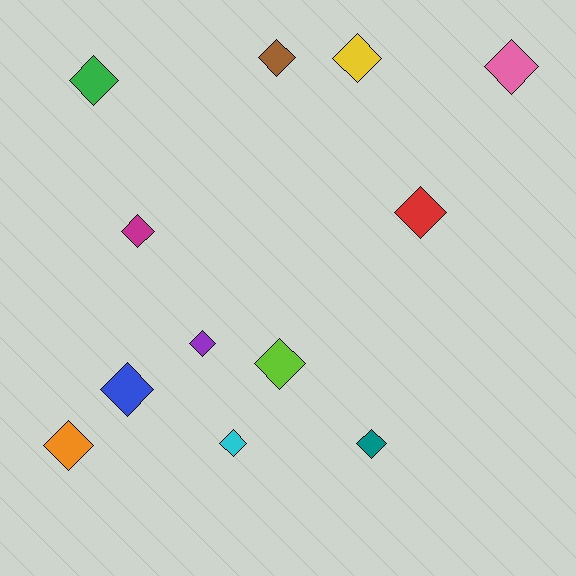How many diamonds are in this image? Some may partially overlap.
There are 12 diamonds.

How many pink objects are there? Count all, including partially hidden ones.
There is 1 pink object.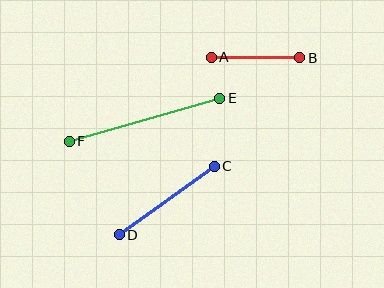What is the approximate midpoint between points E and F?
The midpoint is at approximately (144, 120) pixels.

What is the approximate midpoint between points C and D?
The midpoint is at approximately (167, 200) pixels.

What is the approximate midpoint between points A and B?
The midpoint is at approximately (256, 58) pixels.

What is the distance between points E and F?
The distance is approximately 157 pixels.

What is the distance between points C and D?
The distance is approximately 117 pixels.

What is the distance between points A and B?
The distance is approximately 89 pixels.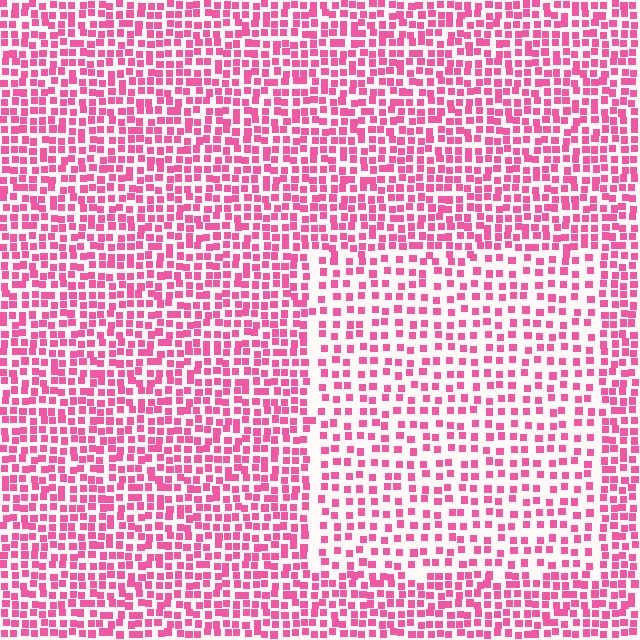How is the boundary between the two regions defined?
The boundary is defined by a change in element density (approximately 1.7x ratio). All elements are the same color, size, and shape.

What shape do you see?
I see a rectangle.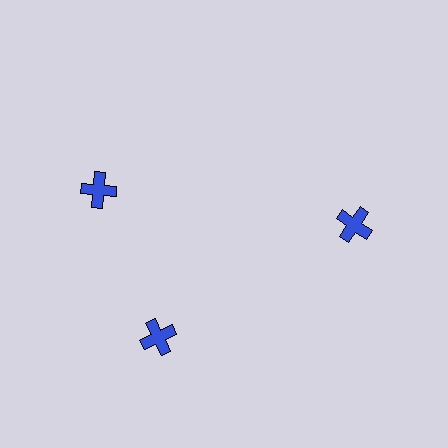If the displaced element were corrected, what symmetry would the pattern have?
It would have 3-fold rotational symmetry — the pattern would map onto itself every 120 degrees.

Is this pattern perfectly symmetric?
No. The 3 blue crosses are arranged in a ring, but one element near the 11 o'clock position is rotated out of alignment along the ring, breaking the 3-fold rotational symmetry.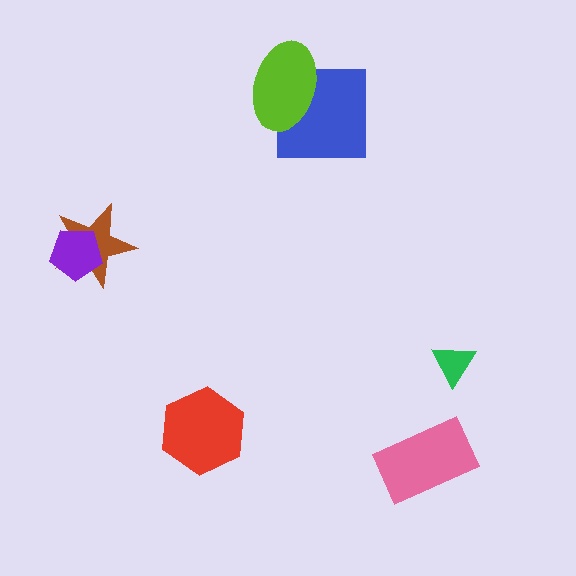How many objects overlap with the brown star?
1 object overlaps with the brown star.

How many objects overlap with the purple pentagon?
1 object overlaps with the purple pentagon.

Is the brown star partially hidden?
Yes, it is partially covered by another shape.